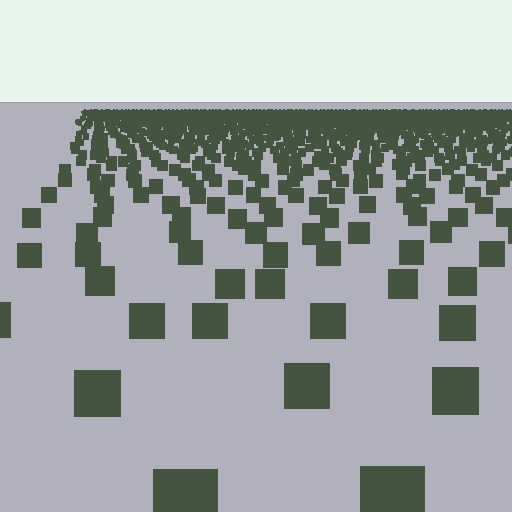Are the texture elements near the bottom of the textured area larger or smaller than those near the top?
Larger. Near the bottom, elements are closer to the viewer and appear at a bigger on-screen size.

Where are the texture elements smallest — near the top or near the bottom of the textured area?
Near the top.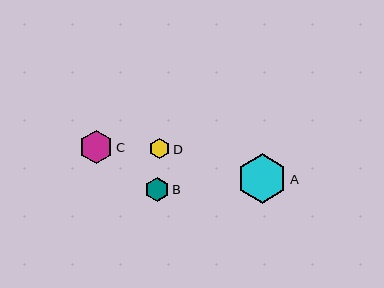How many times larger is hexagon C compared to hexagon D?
Hexagon C is approximately 1.6 times the size of hexagon D.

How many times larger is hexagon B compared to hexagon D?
Hexagon B is approximately 1.2 times the size of hexagon D.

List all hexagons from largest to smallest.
From largest to smallest: A, C, B, D.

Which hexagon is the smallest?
Hexagon D is the smallest with a size of approximately 21 pixels.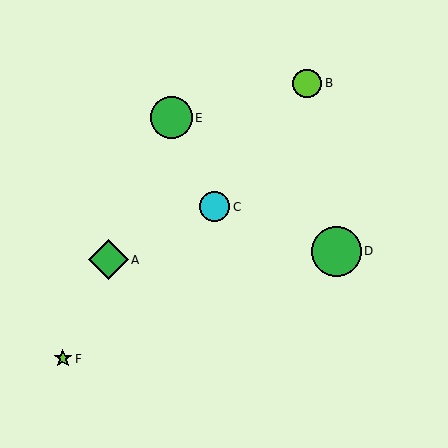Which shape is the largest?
The green circle (labeled D) is the largest.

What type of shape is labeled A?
Shape A is a green diamond.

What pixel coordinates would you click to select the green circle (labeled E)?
Click at (171, 118) to select the green circle E.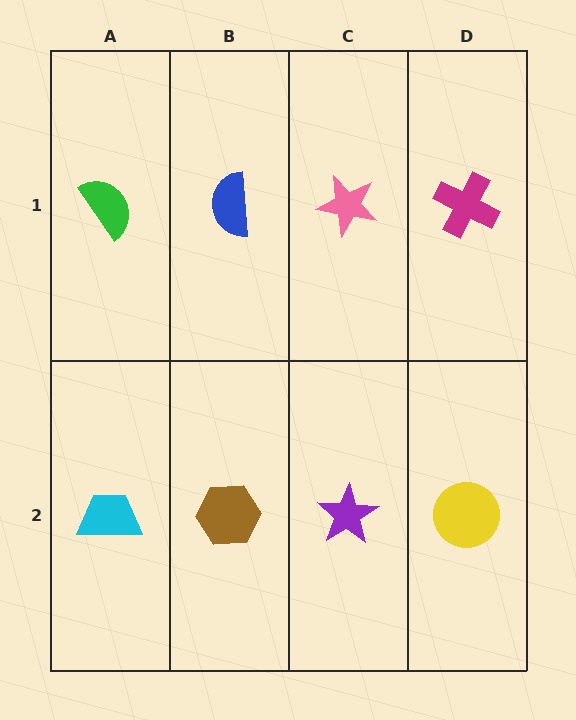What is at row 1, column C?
A pink star.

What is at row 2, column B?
A brown hexagon.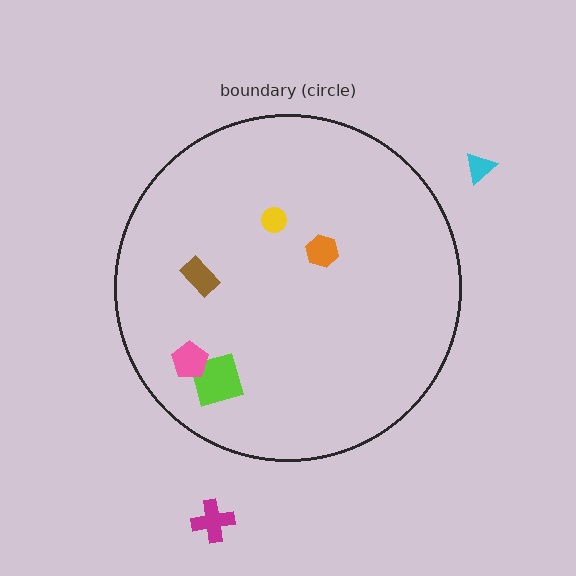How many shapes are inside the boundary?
5 inside, 2 outside.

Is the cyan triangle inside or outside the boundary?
Outside.